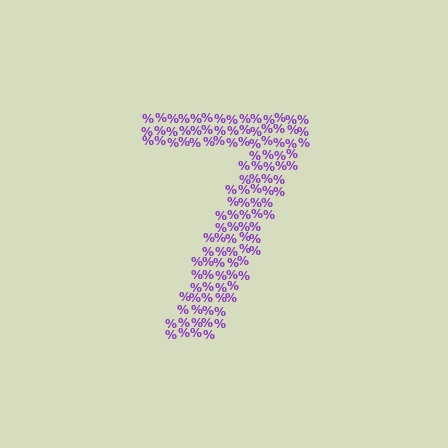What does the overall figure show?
The overall figure shows the digit 7.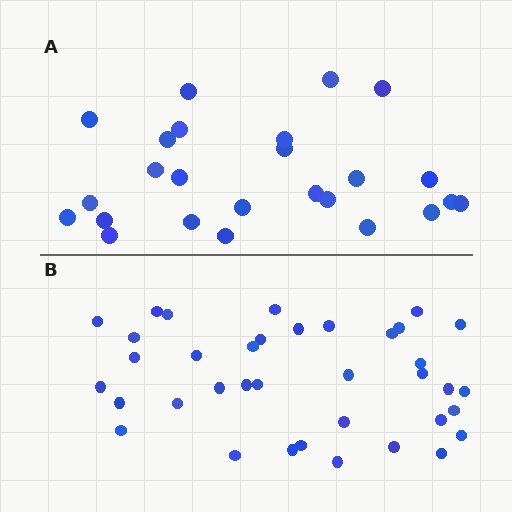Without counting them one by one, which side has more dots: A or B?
Region B (the bottom region) has more dots.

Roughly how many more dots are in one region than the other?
Region B has roughly 12 or so more dots than region A.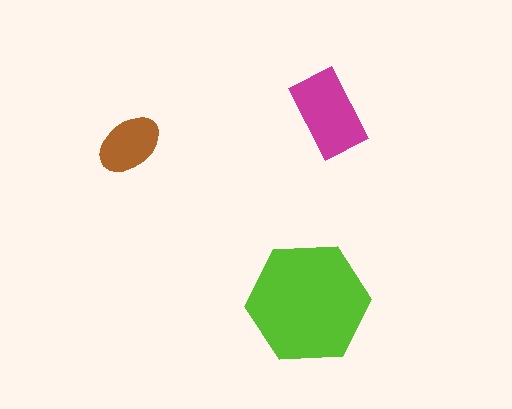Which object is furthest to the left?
The brown ellipse is leftmost.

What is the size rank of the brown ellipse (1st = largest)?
3rd.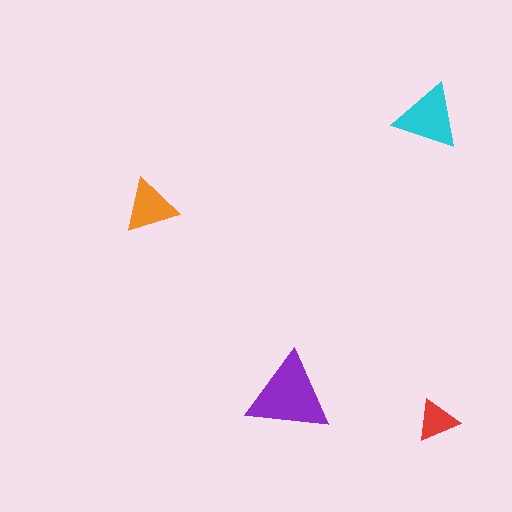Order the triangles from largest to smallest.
the purple one, the cyan one, the orange one, the red one.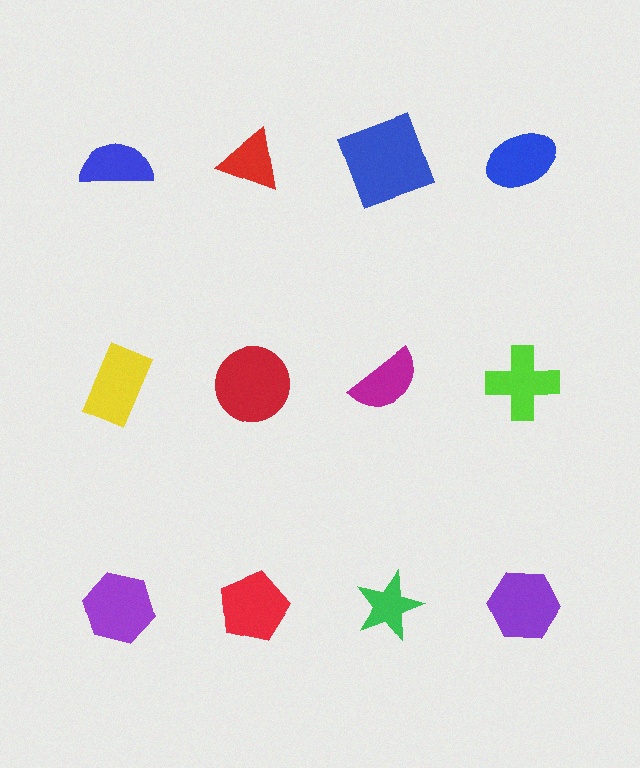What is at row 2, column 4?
A lime cross.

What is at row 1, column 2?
A red triangle.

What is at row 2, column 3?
A magenta semicircle.